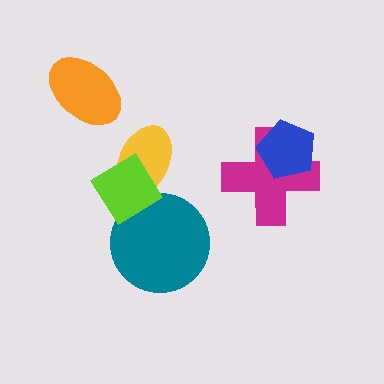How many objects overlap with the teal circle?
1 object overlaps with the teal circle.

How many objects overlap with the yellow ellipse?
1 object overlaps with the yellow ellipse.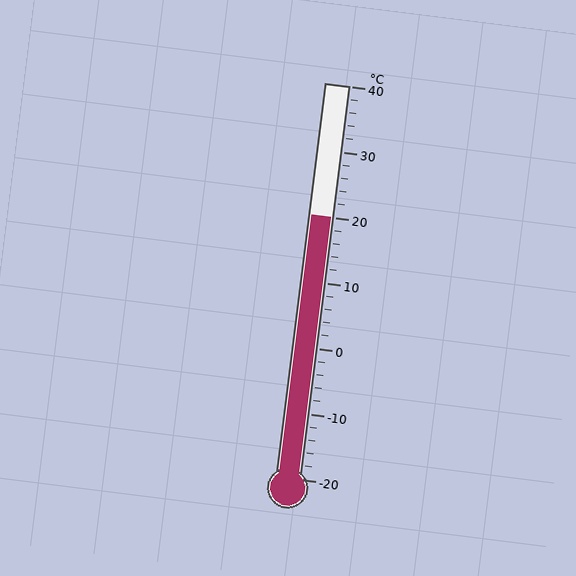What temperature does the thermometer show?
The thermometer shows approximately 20°C.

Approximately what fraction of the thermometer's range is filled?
The thermometer is filled to approximately 65% of its range.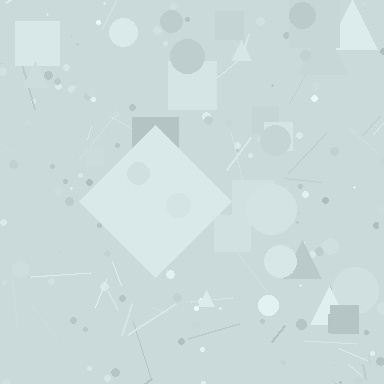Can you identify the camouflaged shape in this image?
The camouflaged shape is a diamond.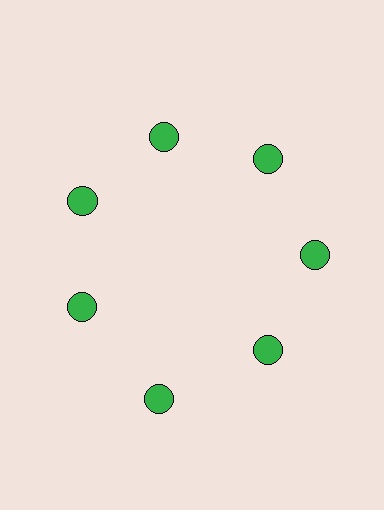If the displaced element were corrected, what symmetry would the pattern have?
It would have 7-fold rotational symmetry — the pattern would map onto itself every 51 degrees.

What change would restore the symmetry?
The symmetry would be restored by moving it inward, back onto the ring so that all 7 circles sit at equal angles and equal distance from the center.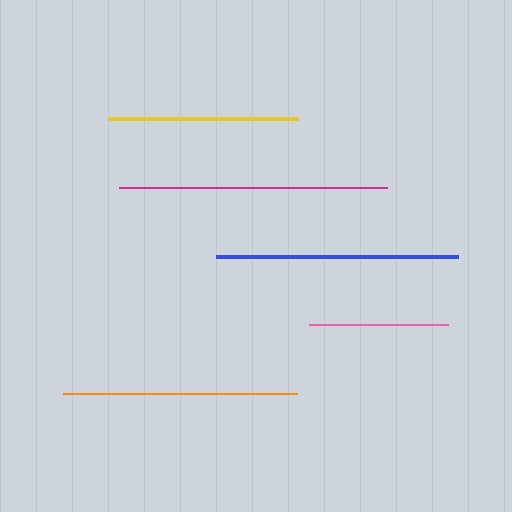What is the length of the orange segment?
The orange segment is approximately 233 pixels long.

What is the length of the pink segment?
The pink segment is approximately 138 pixels long.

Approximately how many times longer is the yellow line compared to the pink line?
The yellow line is approximately 1.4 times the length of the pink line.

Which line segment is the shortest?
The pink line is the shortest at approximately 138 pixels.